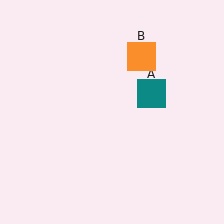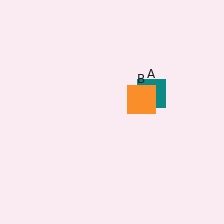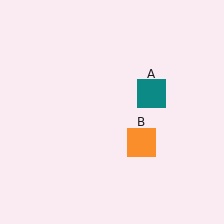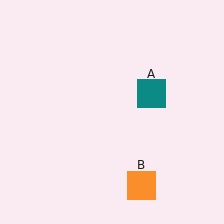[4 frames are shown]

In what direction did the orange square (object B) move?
The orange square (object B) moved down.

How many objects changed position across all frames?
1 object changed position: orange square (object B).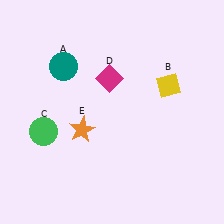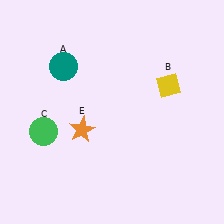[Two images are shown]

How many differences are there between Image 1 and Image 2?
There is 1 difference between the two images.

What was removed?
The magenta diamond (D) was removed in Image 2.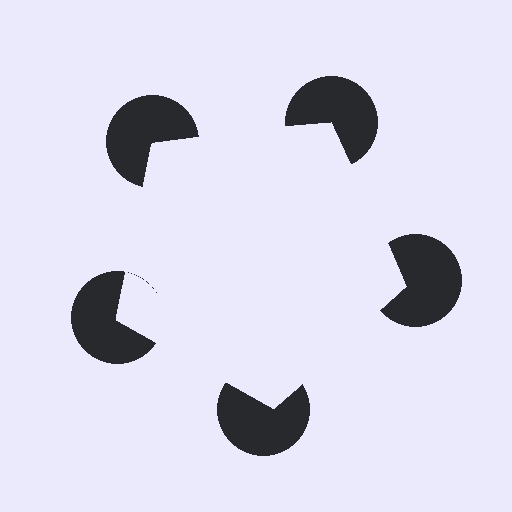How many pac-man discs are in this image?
There are 5 — one at each vertex of the illusory pentagon.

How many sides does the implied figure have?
5 sides.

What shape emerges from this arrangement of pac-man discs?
An illusory pentagon — its edges are inferred from the aligned wedge cuts in the pac-man discs, not physically drawn.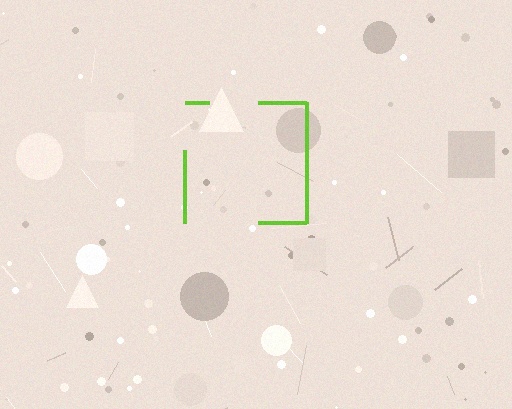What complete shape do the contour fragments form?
The contour fragments form a square.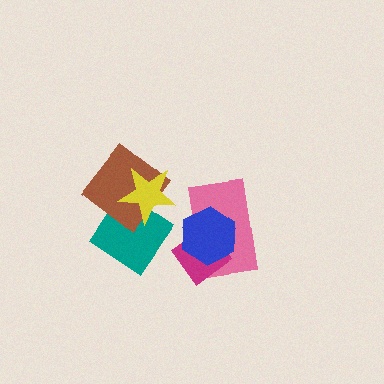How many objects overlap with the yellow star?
2 objects overlap with the yellow star.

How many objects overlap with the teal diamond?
2 objects overlap with the teal diamond.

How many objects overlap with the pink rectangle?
2 objects overlap with the pink rectangle.